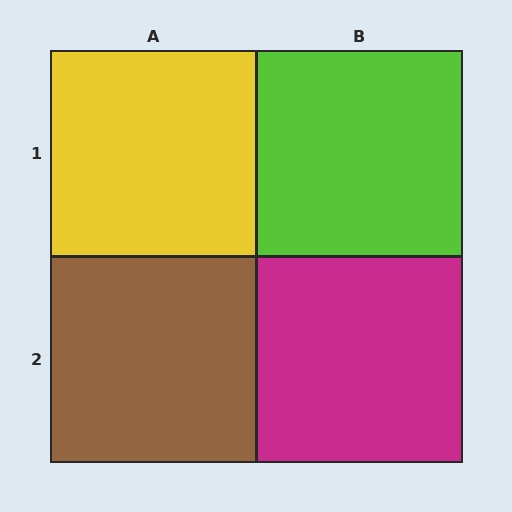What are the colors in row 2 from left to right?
Brown, magenta.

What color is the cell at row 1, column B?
Lime.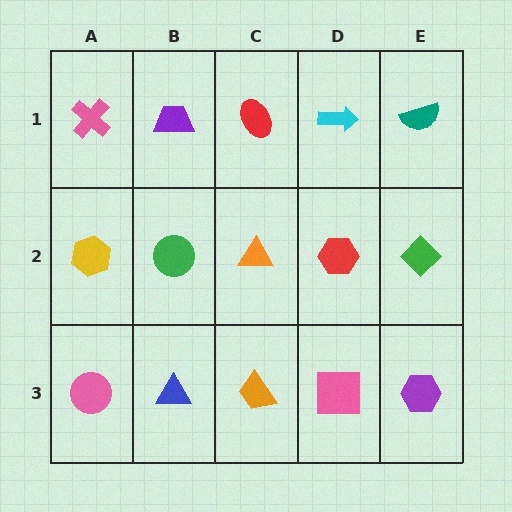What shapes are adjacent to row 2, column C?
A red ellipse (row 1, column C), an orange trapezoid (row 3, column C), a green circle (row 2, column B), a red hexagon (row 2, column D).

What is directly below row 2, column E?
A purple hexagon.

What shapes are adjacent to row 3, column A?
A yellow hexagon (row 2, column A), a blue triangle (row 3, column B).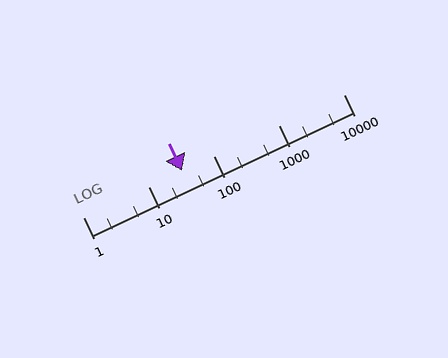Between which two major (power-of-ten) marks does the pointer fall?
The pointer is between 10 and 100.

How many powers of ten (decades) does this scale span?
The scale spans 4 decades, from 1 to 10000.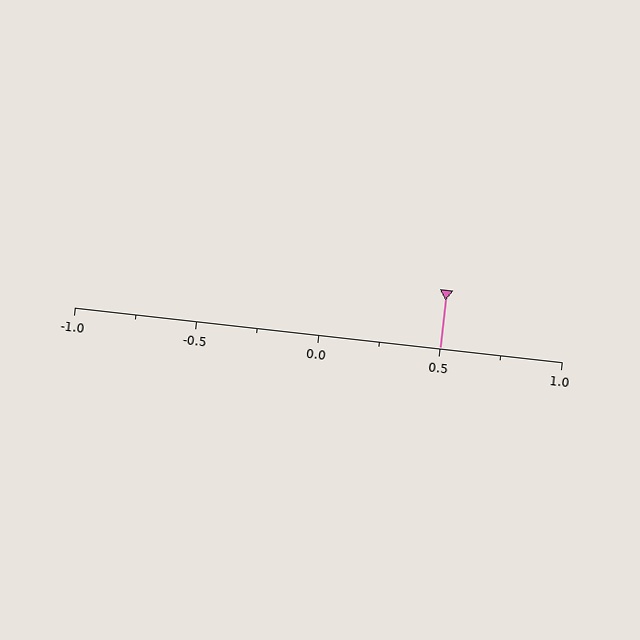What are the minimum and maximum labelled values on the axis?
The axis runs from -1.0 to 1.0.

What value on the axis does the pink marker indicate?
The marker indicates approximately 0.5.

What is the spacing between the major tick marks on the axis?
The major ticks are spaced 0.5 apart.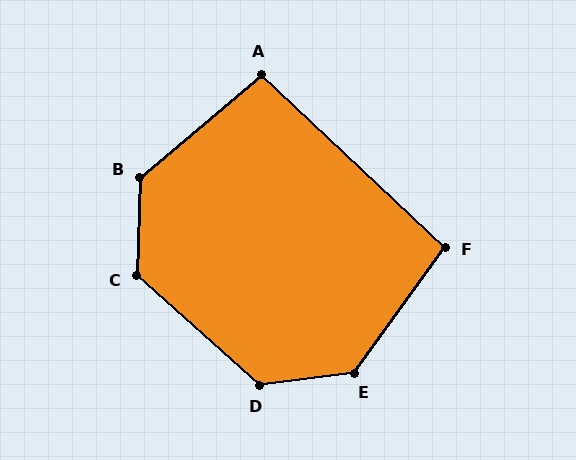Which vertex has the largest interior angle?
E, at approximately 133 degrees.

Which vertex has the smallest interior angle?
A, at approximately 97 degrees.